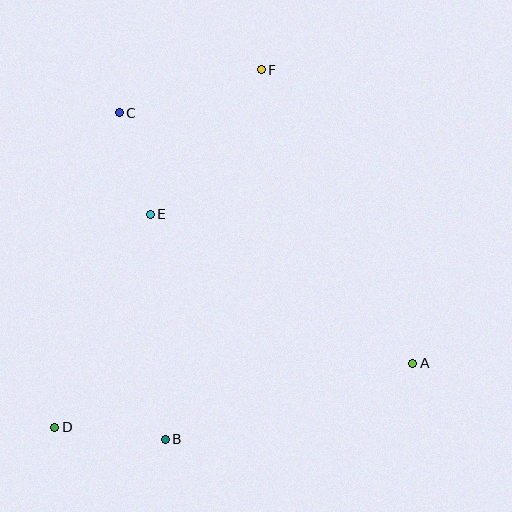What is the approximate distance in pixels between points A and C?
The distance between A and C is approximately 386 pixels.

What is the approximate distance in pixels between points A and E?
The distance between A and E is approximately 302 pixels.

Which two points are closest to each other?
Points C and E are closest to each other.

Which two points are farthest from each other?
Points D and F are farthest from each other.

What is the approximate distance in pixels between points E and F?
The distance between E and F is approximately 182 pixels.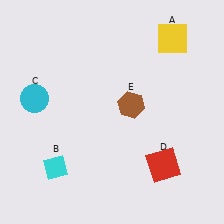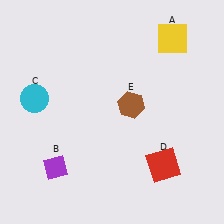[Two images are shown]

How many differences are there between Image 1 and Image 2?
There is 1 difference between the two images.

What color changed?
The diamond (B) changed from cyan in Image 1 to purple in Image 2.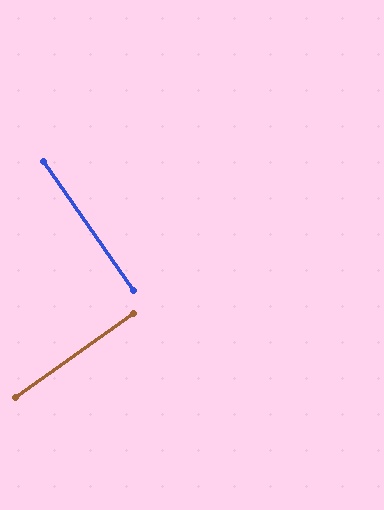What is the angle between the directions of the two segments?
Approximately 89 degrees.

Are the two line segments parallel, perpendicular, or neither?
Perpendicular — they meet at approximately 89°.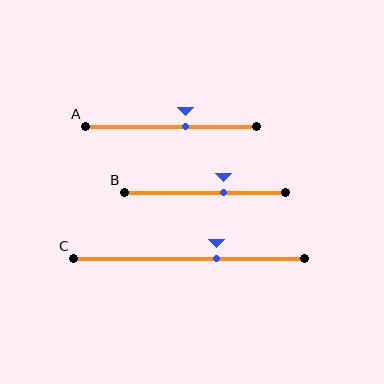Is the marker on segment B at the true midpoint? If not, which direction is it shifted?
No, the marker on segment B is shifted to the right by about 12% of the segment length.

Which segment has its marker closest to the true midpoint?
Segment A has its marker closest to the true midpoint.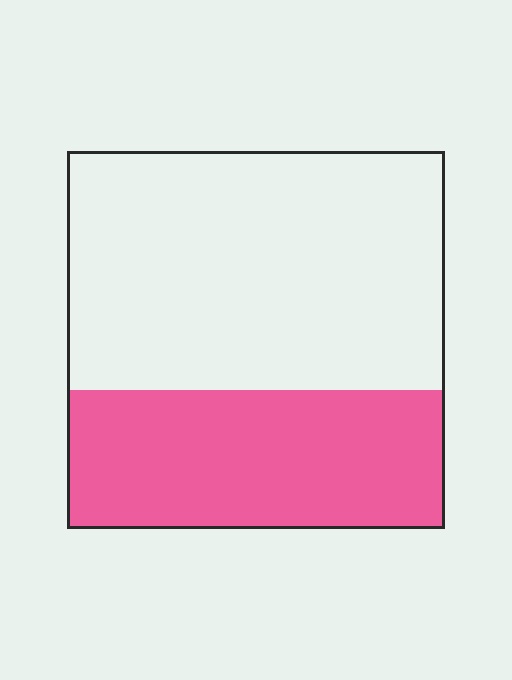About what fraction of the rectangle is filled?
About three eighths (3/8).